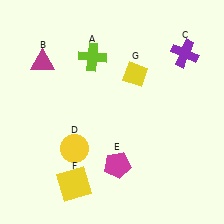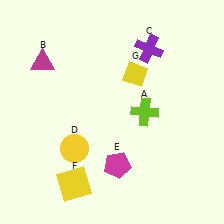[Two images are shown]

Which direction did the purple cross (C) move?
The purple cross (C) moved left.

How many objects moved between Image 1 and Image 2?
2 objects moved between the two images.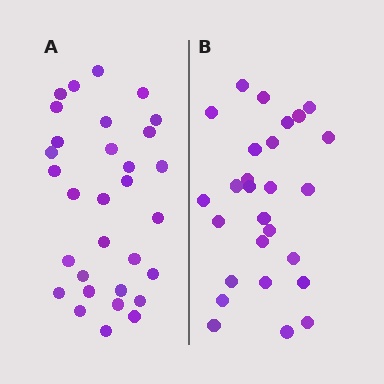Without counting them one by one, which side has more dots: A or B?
Region A (the left region) has more dots.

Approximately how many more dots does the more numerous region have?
Region A has about 4 more dots than region B.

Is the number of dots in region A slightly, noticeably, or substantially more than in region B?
Region A has only slightly more — the two regions are fairly close. The ratio is roughly 1.1 to 1.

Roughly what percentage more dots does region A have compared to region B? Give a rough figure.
About 15% more.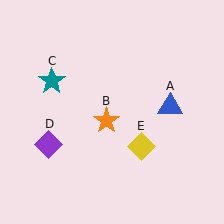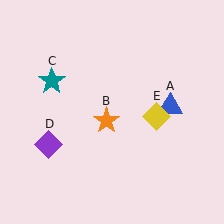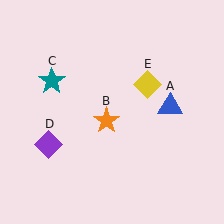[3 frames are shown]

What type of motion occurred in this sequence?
The yellow diamond (object E) rotated counterclockwise around the center of the scene.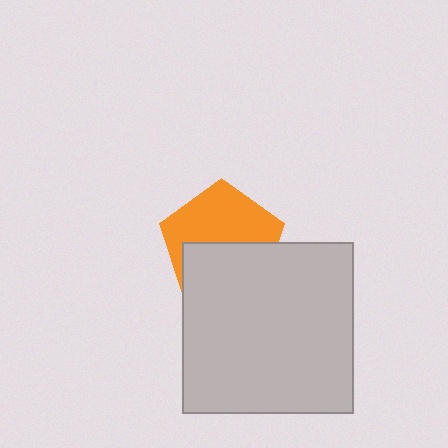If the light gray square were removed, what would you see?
You would see the complete orange pentagon.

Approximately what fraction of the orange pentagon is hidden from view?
Roughly 48% of the orange pentagon is hidden behind the light gray square.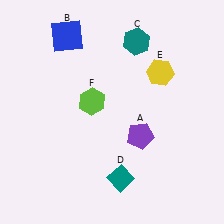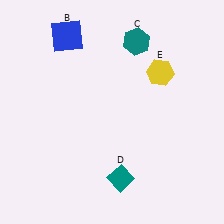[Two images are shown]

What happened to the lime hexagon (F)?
The lime hexagon (F) was removed in Image 2. It was in the top-left area of Image 1.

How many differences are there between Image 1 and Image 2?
There are 2 differences between the two images.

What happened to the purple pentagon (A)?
The purple pentagon (A) was removed in Image 2. It was in the bottom-right area of Image 1.